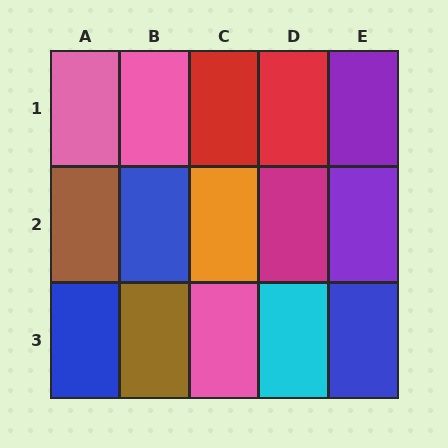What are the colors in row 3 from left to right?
Blue, brown, pink, cyan, blue.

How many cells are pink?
3 cells are pink.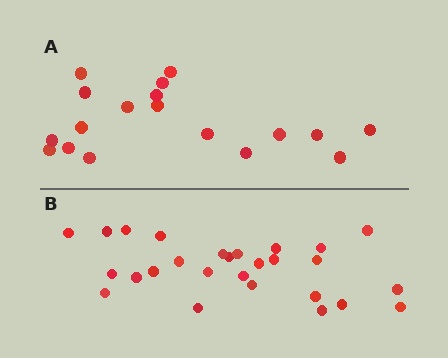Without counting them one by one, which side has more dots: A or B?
Region B (the bottom region) has more dots.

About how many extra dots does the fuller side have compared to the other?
Region B has roughly 8 or so more dots than region A.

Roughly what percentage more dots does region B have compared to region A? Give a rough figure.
About 50% more.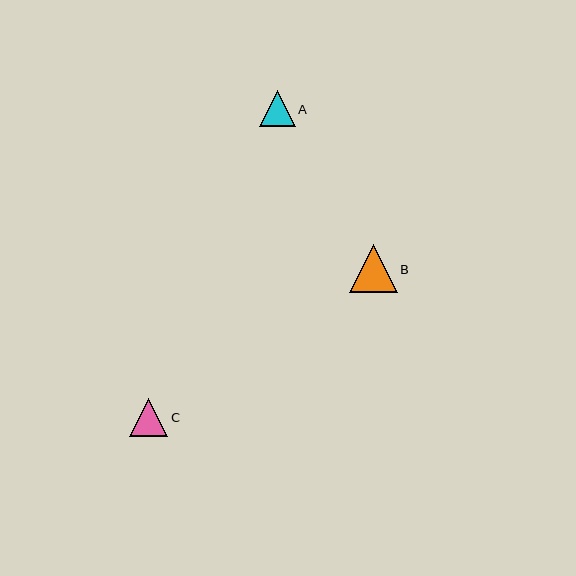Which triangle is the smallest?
Triangle A is the smallest with a size of approximately 36 pixels.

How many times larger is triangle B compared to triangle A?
Triangle B is approximately 1.3 times the size of triangle A.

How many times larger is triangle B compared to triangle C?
Triangle B is approximately 1.3 times the size of triangle C.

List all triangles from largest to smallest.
From largest to smallest: B, C, A.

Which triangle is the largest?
Triangle B is the largest with a size of approximately 48 pixels.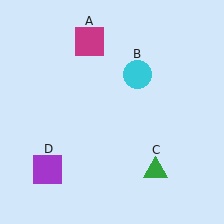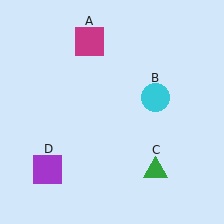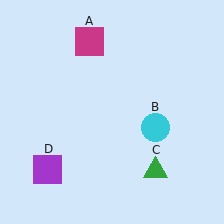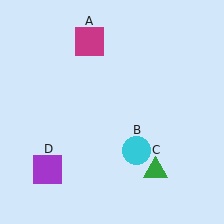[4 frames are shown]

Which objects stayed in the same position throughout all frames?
Magenta square (object A) and green triangle (object C) and purple square (object D) remained stationary.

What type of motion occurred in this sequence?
The cyan circle (object B) rotated clockwise around the center of the scene.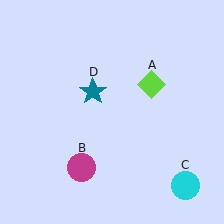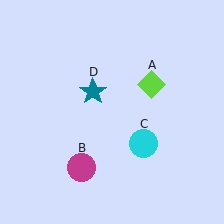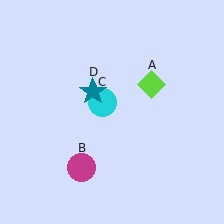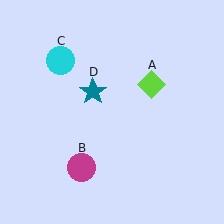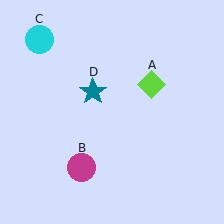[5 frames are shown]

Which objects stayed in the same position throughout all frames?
Lime diamond (object A) and magenta circle (object B) and teal star (object D) remained stationary.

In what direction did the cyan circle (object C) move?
The cyan circle (object C) moved up and to the left.